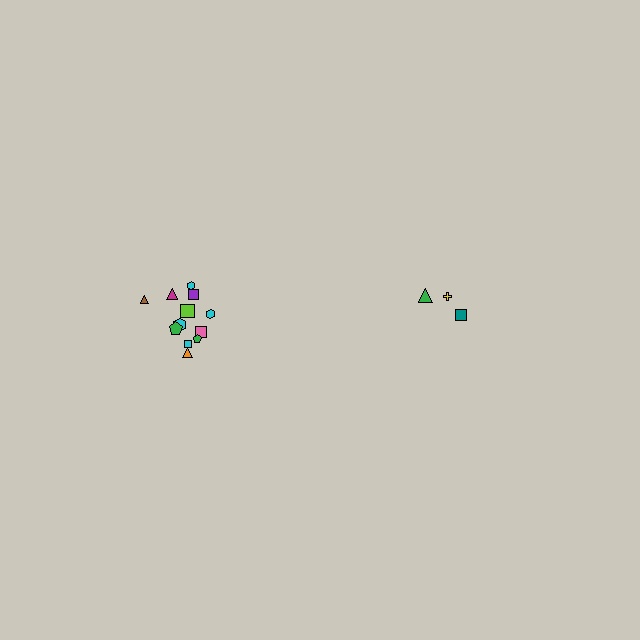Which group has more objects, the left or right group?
The left group.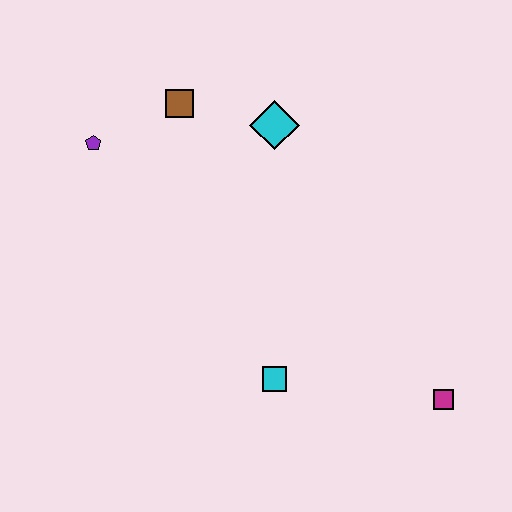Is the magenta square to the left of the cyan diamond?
No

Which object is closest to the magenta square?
The cyan square is closest to the magenta square.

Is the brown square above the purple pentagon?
Yes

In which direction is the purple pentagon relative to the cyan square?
The purple pentagon is above the cyan square.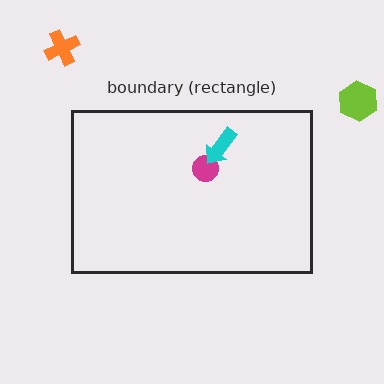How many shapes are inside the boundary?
2 inside, 2 outside.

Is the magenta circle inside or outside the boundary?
Inside.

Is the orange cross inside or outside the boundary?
Outside.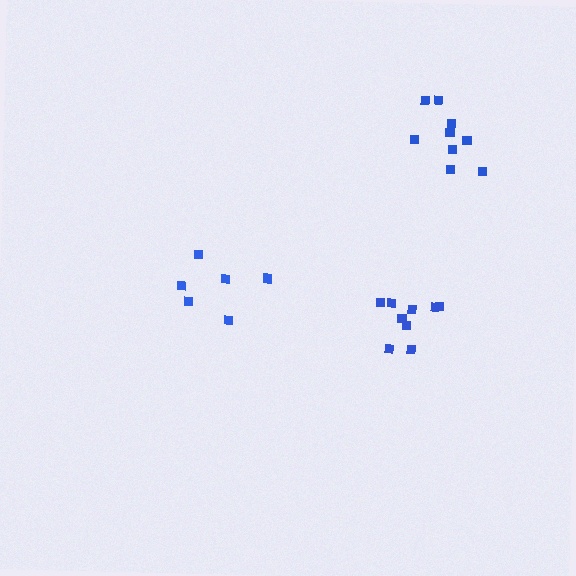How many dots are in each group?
Group 1: 9 dots, Group 2: 9 dots, Group 3: 6 dots (24 total).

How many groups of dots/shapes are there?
There are 3 groups.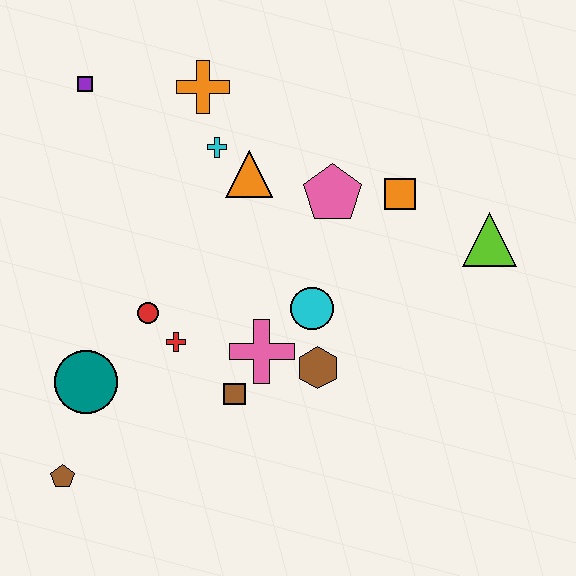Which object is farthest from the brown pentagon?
The lime triangle is farthest from the brown pentagon.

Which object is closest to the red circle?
The red cross is closest to the red circle.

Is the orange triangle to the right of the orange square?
No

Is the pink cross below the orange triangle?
Yes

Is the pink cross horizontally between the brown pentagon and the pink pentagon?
Yes